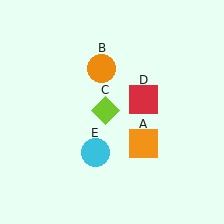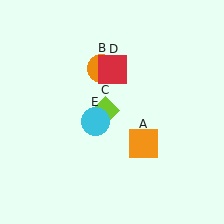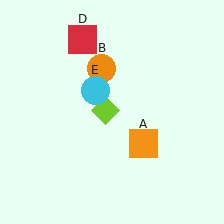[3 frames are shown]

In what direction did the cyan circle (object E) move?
The cyan circle (object E) moved up.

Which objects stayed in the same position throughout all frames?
Orange square (object A) and orange circle (object B) and lime diamond (object C) remained stationary.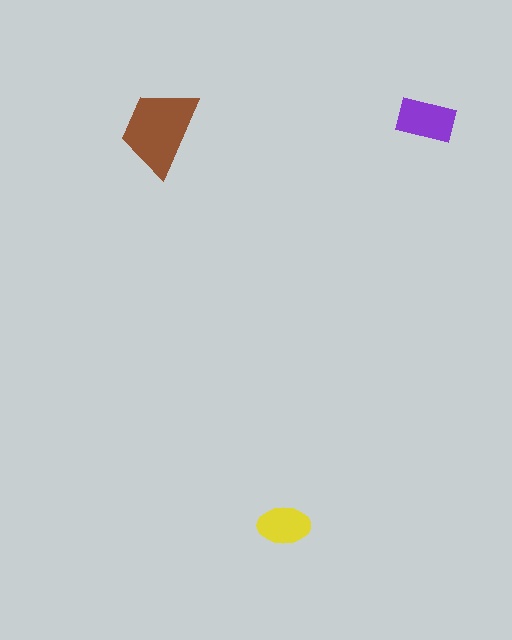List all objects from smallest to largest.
The yellow ellipse, the purple rectangle, the brown trapezoid.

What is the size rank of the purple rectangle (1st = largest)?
2nd.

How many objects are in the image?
There are 3 objects in the image.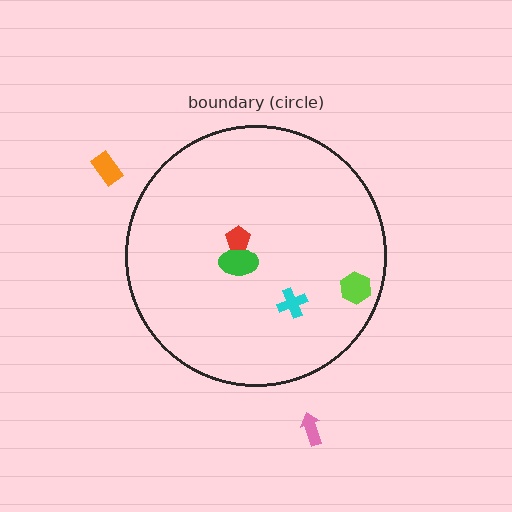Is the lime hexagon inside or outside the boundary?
Inside.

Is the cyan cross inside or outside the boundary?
Inside.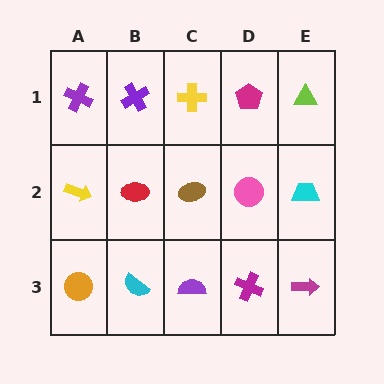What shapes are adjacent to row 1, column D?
A pink circle (row 2, column D), a yellow cross (row 1, column C), a lime triangle (row 1, column E).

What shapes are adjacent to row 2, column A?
A purple cross (row 1, column A), an orange circle (row 3, column A), a red ellipse (row 2, column B).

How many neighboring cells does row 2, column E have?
3.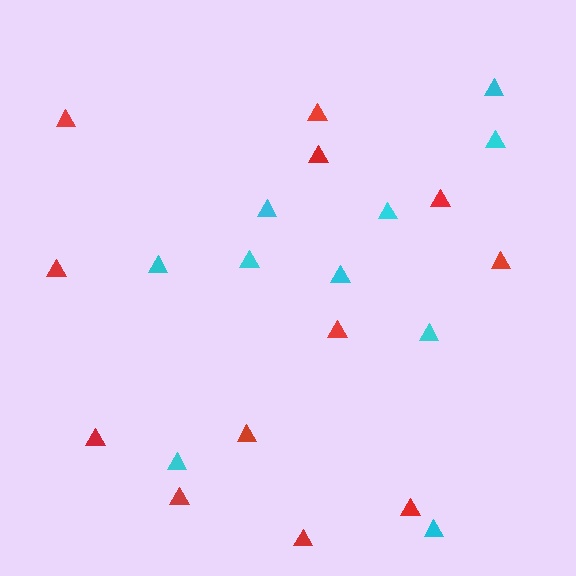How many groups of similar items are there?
There are 2 groups: one group of red triangles (12) and one group of cyan triangles (10).